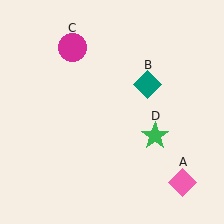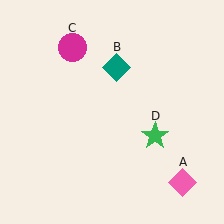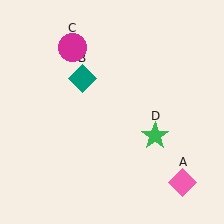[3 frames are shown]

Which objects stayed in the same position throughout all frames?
Pink diamond (object A) and magenta circle (object C) and green star (object D) remained stationary.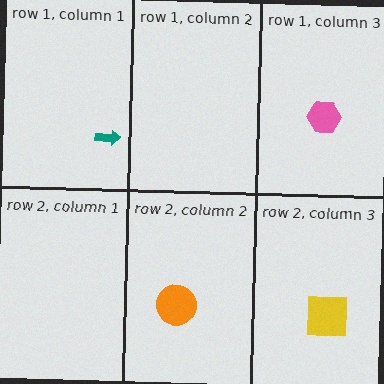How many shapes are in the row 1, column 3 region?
1.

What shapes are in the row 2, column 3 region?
The yellow square.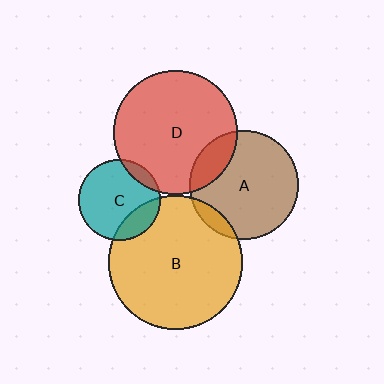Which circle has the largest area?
Circle B (orange).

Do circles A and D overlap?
Yes.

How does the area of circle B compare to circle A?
Approximately 1.5 times.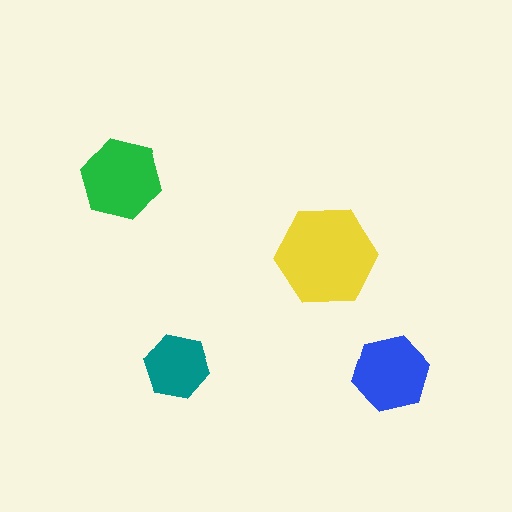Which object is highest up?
The green hexagon is topmost.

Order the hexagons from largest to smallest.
the yellow one, the green one, the blue one, the teal one.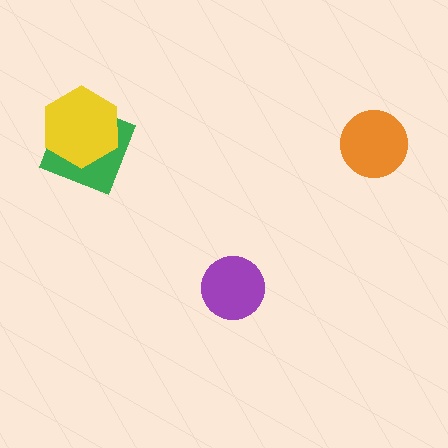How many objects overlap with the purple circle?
0 objects overlap with the purple circle.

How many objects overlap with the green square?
1 object overlaps with the green square.